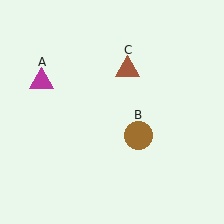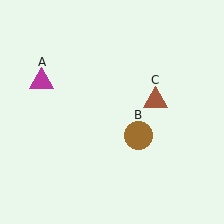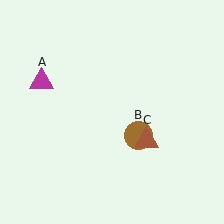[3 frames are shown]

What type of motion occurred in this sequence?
The brown triangle (object C) rotated clockwise around the center of the scene.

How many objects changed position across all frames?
1 object changed position: brown triangle (object C).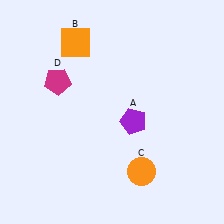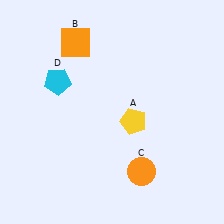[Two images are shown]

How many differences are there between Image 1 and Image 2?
There are 2 differences between the two images.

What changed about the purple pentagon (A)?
In Image 1, A is purple. In Image 2, it changed to yellow.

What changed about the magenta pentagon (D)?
In Image 1, D is magenta. In Image 2, it changed to cyan.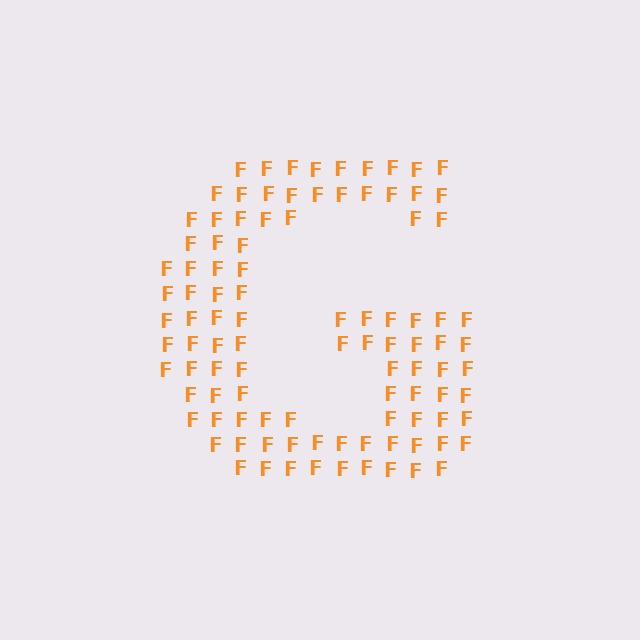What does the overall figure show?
The overall figure shows the letter G.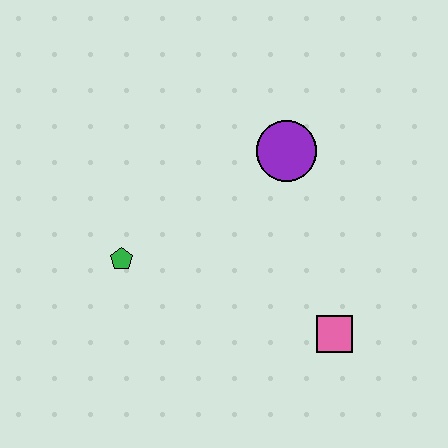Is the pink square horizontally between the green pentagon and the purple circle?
No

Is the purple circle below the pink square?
No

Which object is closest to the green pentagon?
The purple circle is closest to the green pentagon.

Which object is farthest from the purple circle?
The green pentagon is farthest from the purple circle.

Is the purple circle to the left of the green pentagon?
No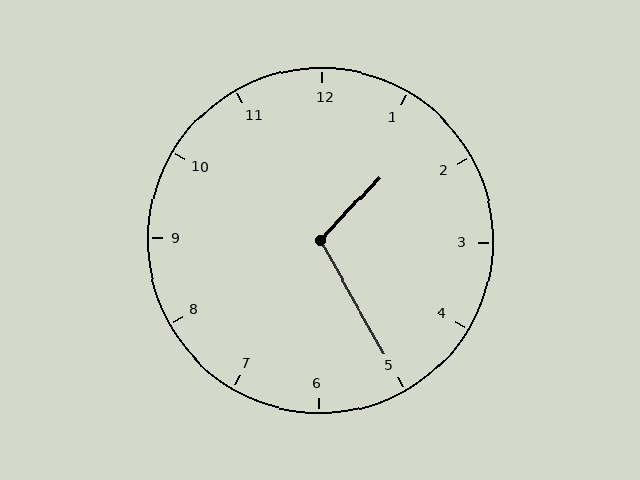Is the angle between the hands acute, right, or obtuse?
It is obtuse.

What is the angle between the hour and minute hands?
Approximately 108 degrees.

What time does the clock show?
1:25.